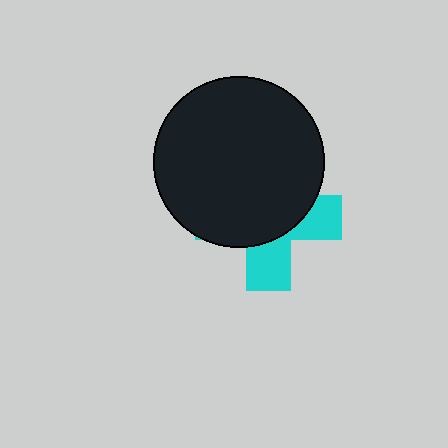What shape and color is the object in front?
The object in front is a black circle.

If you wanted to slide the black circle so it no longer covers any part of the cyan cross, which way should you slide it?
Slide it up — that is the most direct way to separate the two shapes.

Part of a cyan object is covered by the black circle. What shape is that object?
It is a cross.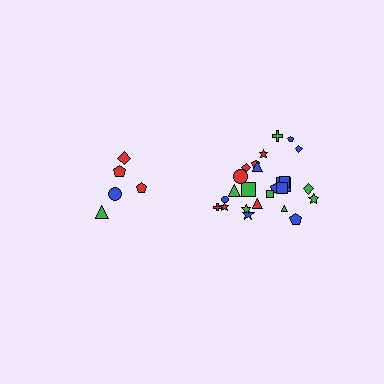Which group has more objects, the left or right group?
The right group.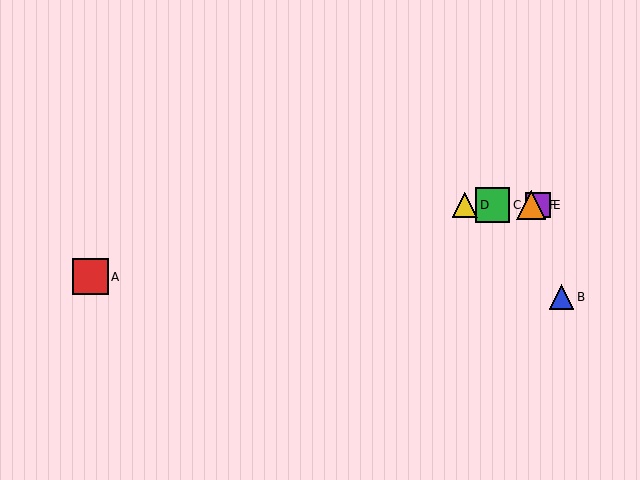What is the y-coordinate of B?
Object B is at y≈297.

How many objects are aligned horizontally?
4 objects (C, D, E, F) are aligned horizontally.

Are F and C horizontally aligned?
Yes, both are at y≈205.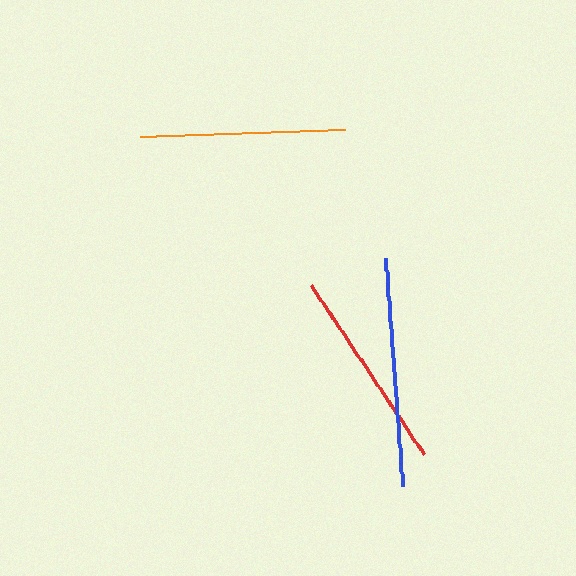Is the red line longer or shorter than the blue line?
The blue line is longer than the red line.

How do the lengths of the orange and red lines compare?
The orange and red lines are approximately the same length.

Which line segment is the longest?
The blue line is the longest at approximately 230 pixels.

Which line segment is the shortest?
The red line is the shortest at approximately 203 pixels.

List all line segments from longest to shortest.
From longest to shortest: blue, orange, red.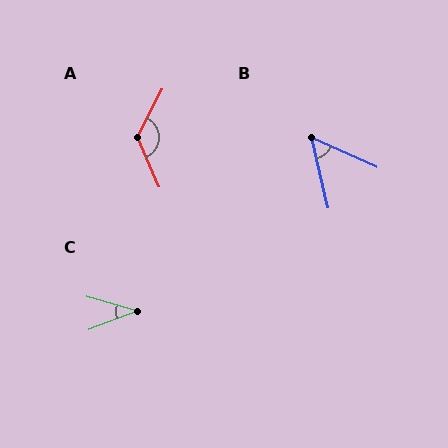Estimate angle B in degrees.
Approximately 53 degrees.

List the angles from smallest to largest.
C (36°), B (53°), A (130°).